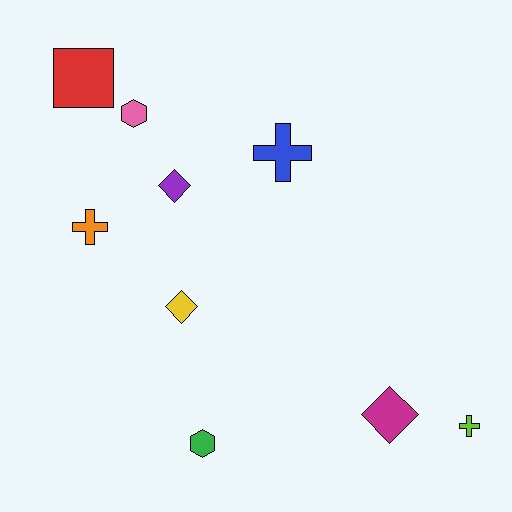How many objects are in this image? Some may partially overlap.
There are 9 objects.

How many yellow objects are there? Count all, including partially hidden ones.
There is 1 yellow object.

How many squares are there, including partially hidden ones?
There is 1 square.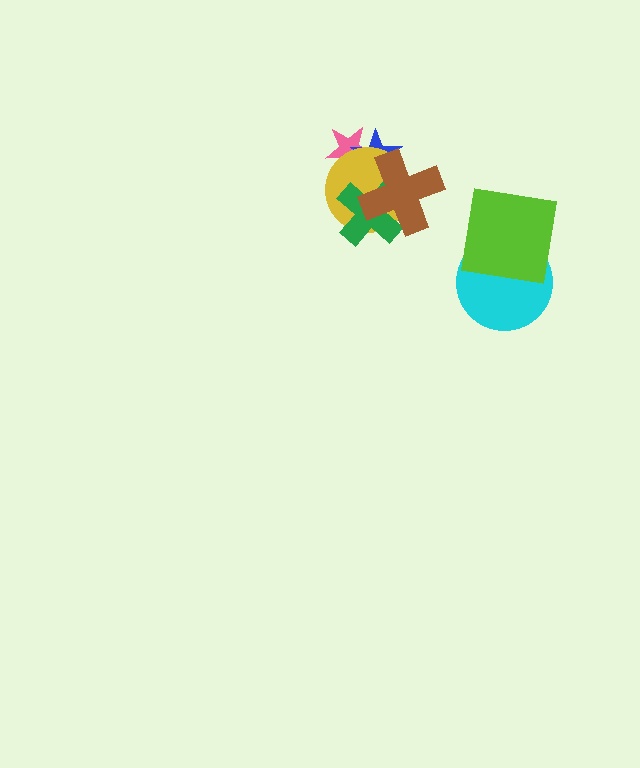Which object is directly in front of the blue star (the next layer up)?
The yellow circle is directly in front of the blue star.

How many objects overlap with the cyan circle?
1 object overlaps with the cyan circle.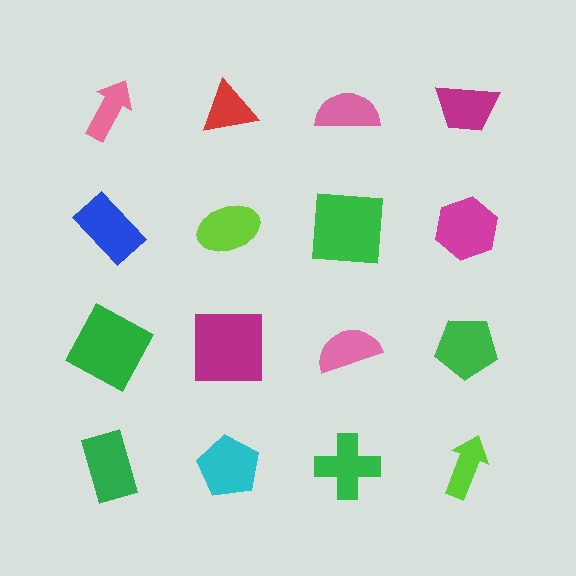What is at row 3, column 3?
A pink semicircle.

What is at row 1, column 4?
A magenta trapezoid.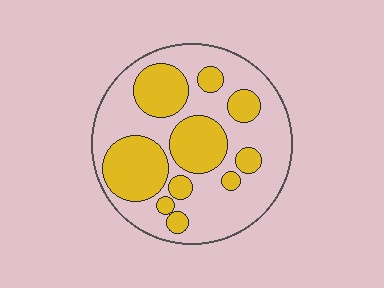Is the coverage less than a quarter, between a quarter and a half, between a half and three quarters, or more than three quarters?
Between a quarter and a half.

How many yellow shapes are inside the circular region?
10.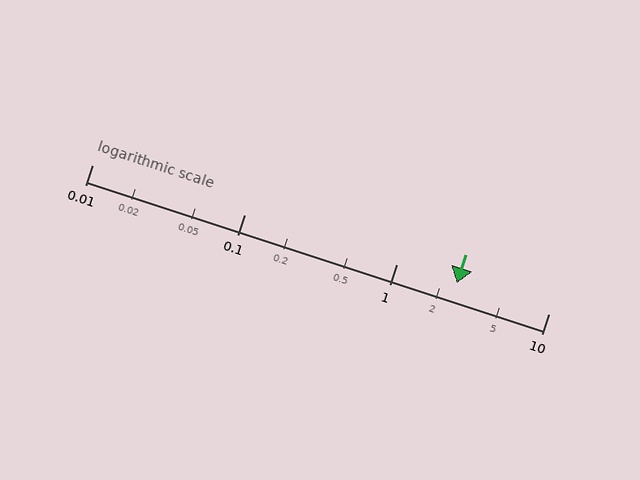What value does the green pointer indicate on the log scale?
The pointer indicates approximately 2.5.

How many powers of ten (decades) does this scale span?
The scale spans 3 decades, from 0.01 to 10.